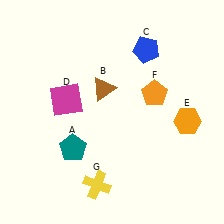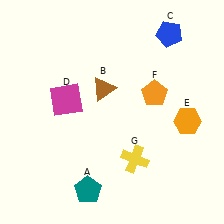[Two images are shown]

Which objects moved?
The objects that moved are: the teal pentagon (A), the blue pentagon (C), the yellow cross (G).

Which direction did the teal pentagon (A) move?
The teal pentagon (A) moved down.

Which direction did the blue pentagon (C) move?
The blue pentagon (C) moved right.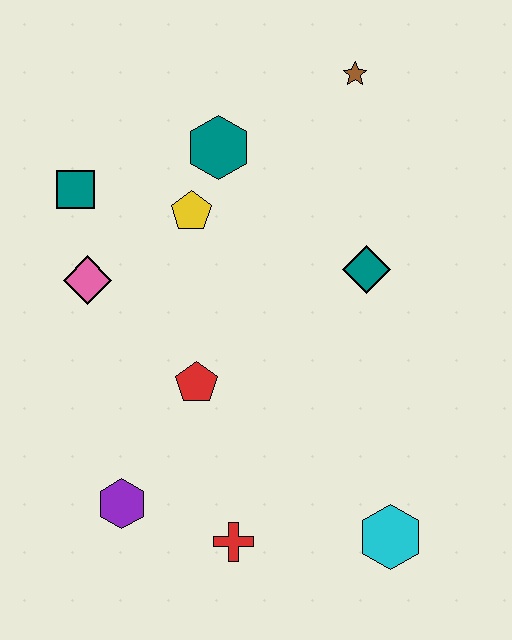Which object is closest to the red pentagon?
The purple hexagon is closest to the red pentagon.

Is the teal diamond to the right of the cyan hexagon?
No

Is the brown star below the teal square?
No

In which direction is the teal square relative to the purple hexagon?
The teal square is above the purple hexagon.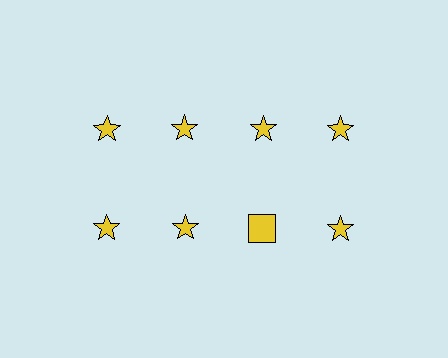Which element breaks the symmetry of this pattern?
The yellow square in the second row, center column breaks the symmetry. All other shapes are yellow stars.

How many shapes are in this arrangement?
There are 8 shapes arranged in a grid pattern.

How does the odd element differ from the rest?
It has a different shape: square instead of star.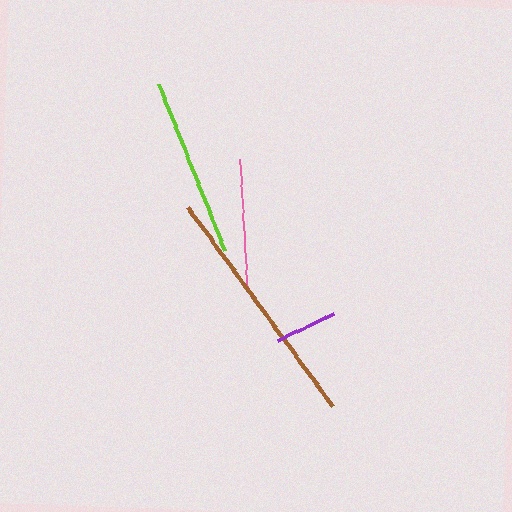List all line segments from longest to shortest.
From longest to shortest: brown, lime, pink, purple.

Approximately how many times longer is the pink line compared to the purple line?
The pink line is approximately 2.1 times the length of the purple line.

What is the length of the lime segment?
The lime segment is approximately 179 pixels long.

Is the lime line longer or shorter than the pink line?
The lime line is longer than the pink line.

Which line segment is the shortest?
The purple line is the shortest at approximately 63 pixels.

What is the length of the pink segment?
The pink segment is approximately 131 pixels long.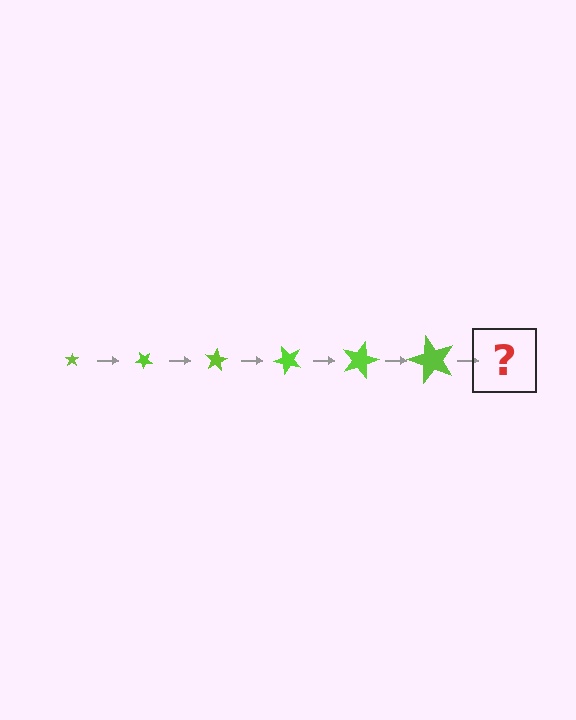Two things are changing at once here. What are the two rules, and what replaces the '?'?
The two rules are that the star grows larger each step and it rotates 40 degrees each step. The '?' should be a star, larger than the previous one and rotated 240 degrees from the start.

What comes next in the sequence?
The next element should be a star, larger than the previous one and rotated 240 degrees from the start.